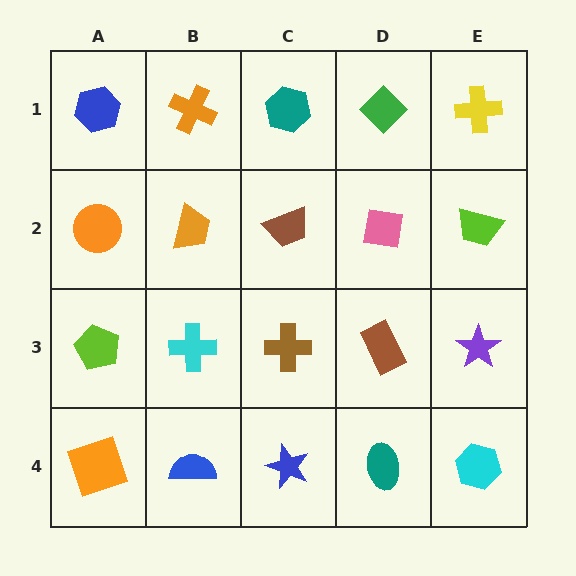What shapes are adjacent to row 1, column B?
An orange trapezoid (row 2, column B), a blue hexagon (row 1, column A), a teal hexagon (row 1, column C).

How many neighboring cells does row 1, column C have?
3.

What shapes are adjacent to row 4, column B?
A cyan cross (row 3, column B), an orange square (row 4, column A), a blue star (row 4, column C).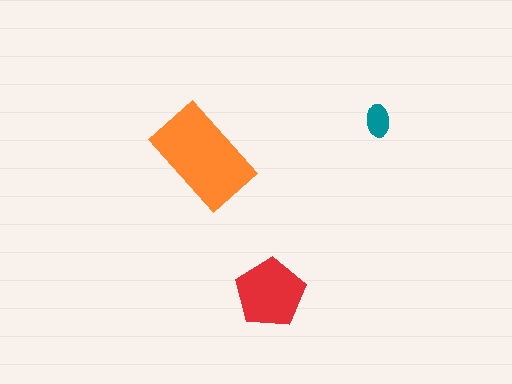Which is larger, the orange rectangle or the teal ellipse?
The orange rectangle.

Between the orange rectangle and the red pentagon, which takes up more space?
The orange rectangle.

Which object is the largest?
The orange rectangle.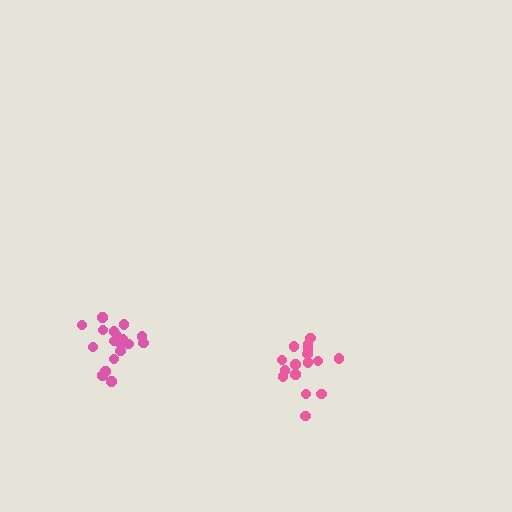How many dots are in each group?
Group 1: 18 dots, Group 2: 16 dots (34 total).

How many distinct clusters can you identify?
There are 2 distinct clusters.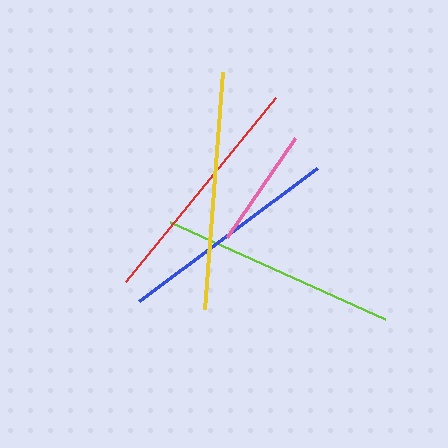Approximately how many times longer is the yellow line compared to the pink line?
The yellow line is approximately 2.0 times the length of the pink line.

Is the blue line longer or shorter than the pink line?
The blue line is longer than the pink line.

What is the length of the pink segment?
The pink segment is approximately 120 pixels long.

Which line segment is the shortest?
The pink line is the shortest at approximately 120 pixels.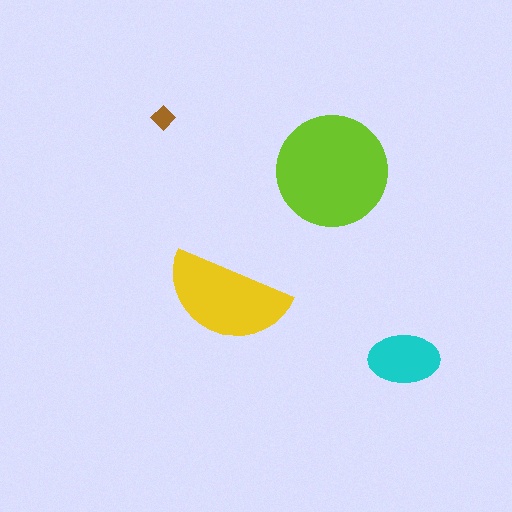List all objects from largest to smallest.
The lime circle, the yellow semicircle, the cyan ellipse, the brown diamond.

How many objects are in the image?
There are 4 objects in the image.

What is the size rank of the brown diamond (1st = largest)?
4th.